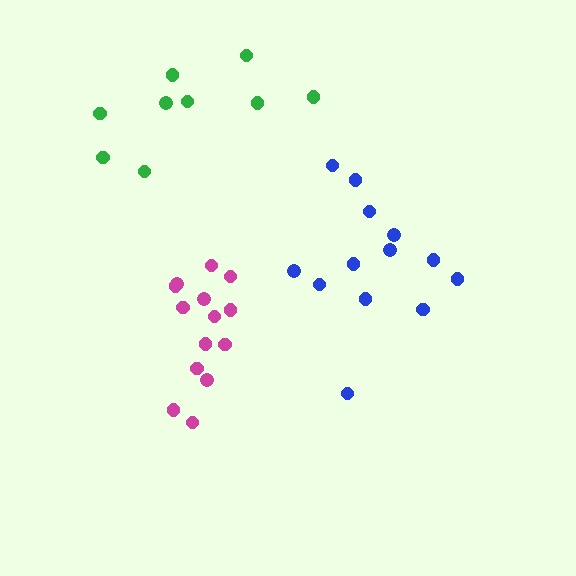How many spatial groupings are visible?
There are 3 spatial groupings.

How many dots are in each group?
Group 1: 13 dots, Group 2: 9 dots, Group 3: 14 dots (36 total).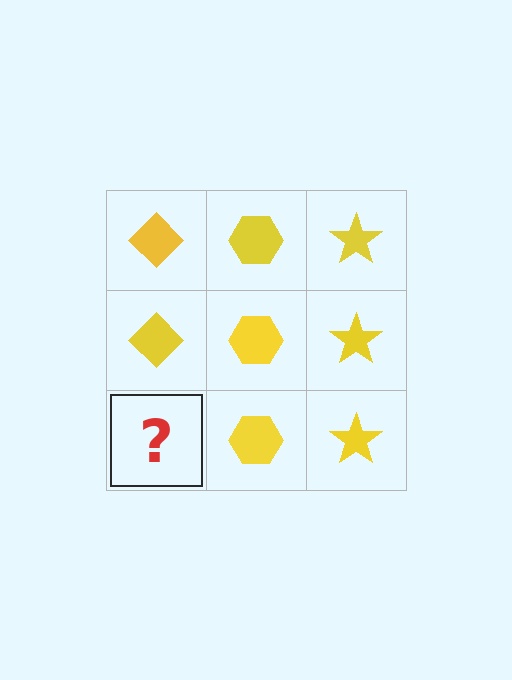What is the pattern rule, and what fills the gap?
The rule is that each column has a consistent shape. The gap should be filled with a yellow diamond.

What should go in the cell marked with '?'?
The missing cell should contain a yellow diamond.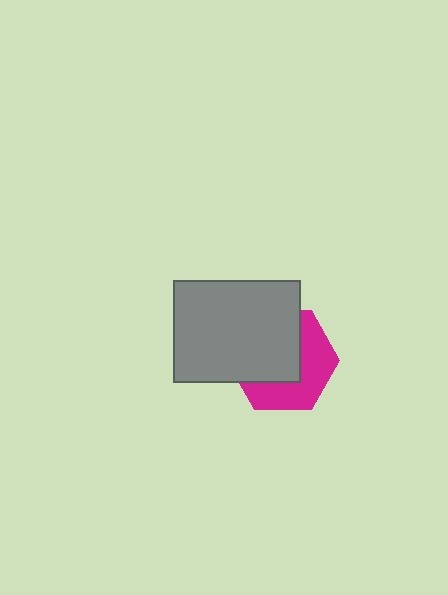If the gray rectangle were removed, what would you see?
You would see the complete magenta hexagon.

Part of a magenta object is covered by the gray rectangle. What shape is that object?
It is a hexagon.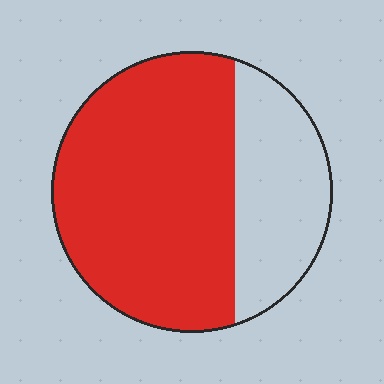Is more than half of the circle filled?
Yes.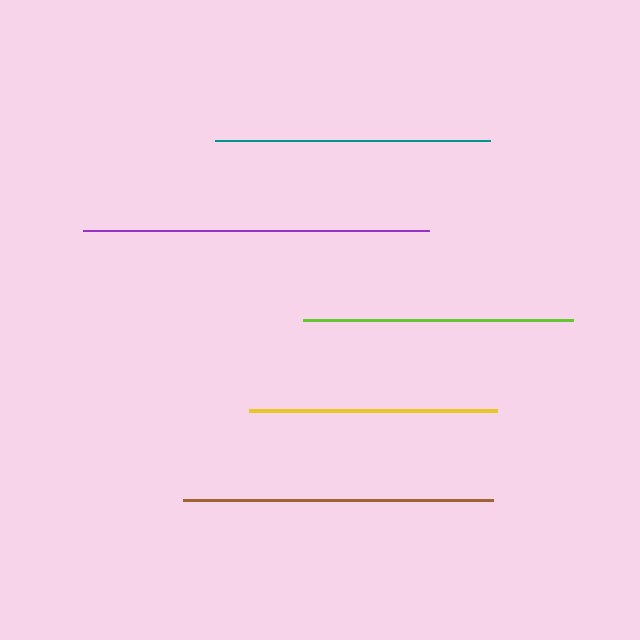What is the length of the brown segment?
The brown segment is approximately 310 pixels long.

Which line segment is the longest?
The purple line is the longest at approximately 346 pixels.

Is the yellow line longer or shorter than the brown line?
The brown line is longer than the yellow line.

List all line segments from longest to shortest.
From longest to shortest: purple, brown, teal, lime, yellow.